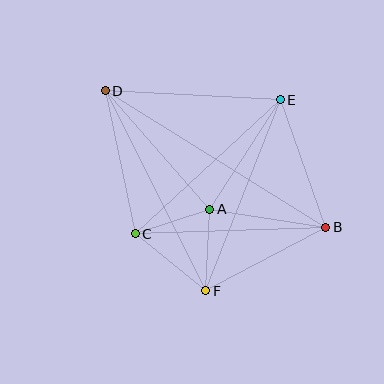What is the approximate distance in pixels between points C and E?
The distance between C and E is approximately 197 pixels.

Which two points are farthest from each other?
Points B and D are farthest from each other.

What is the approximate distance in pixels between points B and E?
The distance between B and E is approximately 136 pixels.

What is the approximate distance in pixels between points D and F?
The distance between D and F is approximately 224 pixels.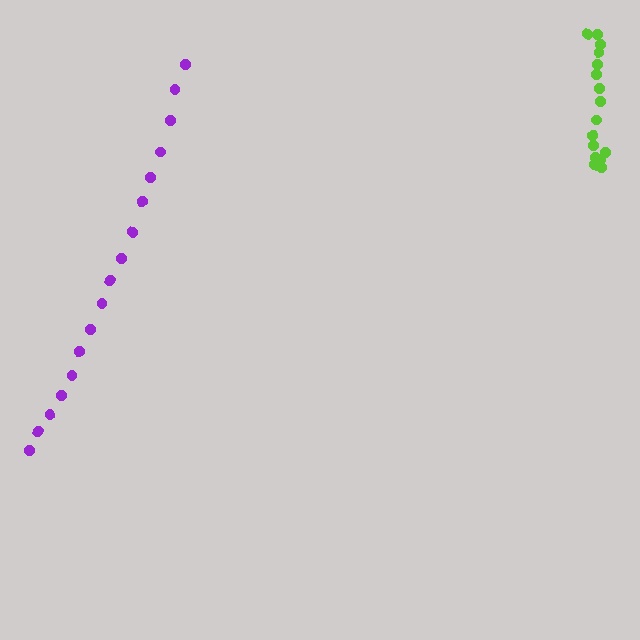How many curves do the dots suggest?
There are 2 distinct paths.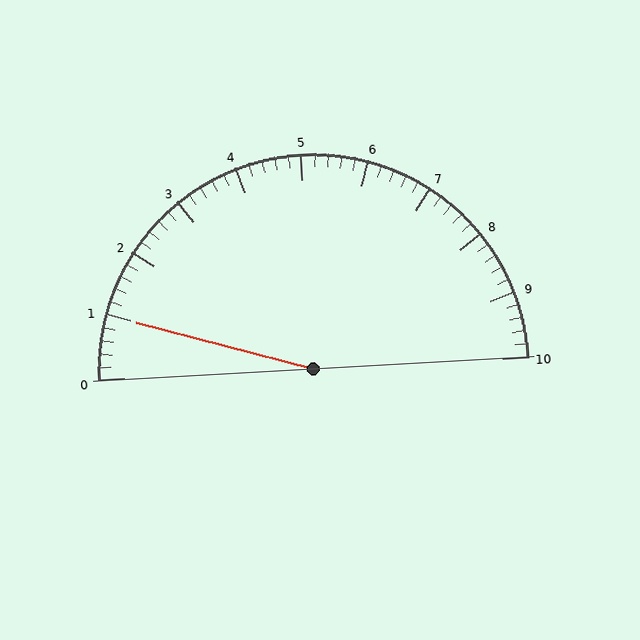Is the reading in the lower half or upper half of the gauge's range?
The reading is in the lower half of the range (0 to 10).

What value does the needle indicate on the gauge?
The needle indicates approximately 1.0.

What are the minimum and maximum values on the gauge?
The gauge ranges from 0 to 10.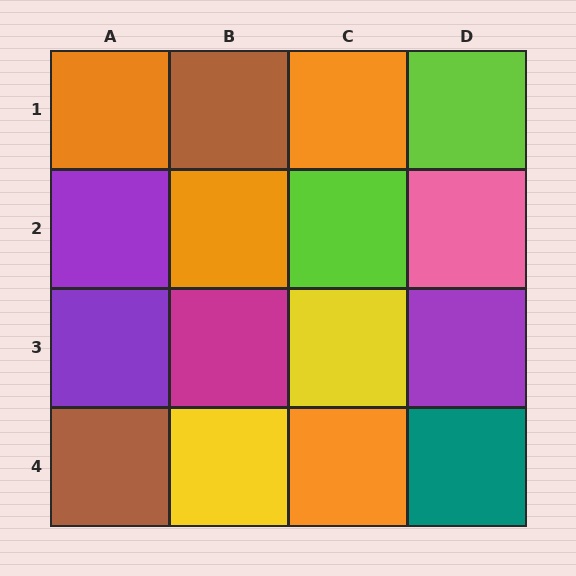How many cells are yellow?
2 cells are yellow.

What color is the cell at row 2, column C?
Lime.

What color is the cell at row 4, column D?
Teal.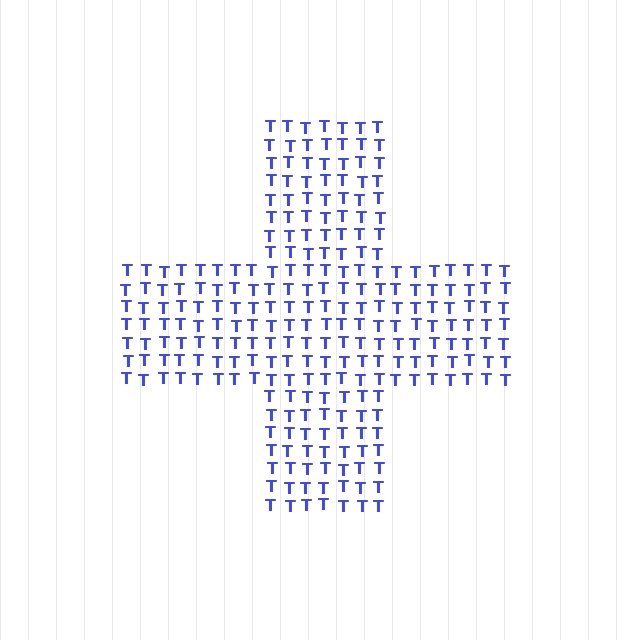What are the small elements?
The small elements are letter T's.